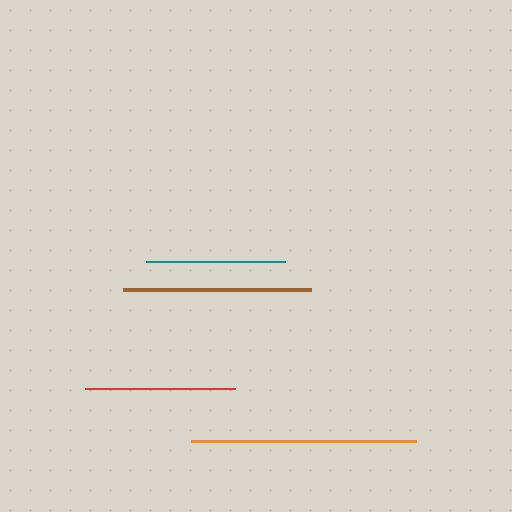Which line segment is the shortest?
The teal line is the shortest at approximately 140 pixels.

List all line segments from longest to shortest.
From longest to shortest: orange, brown, red, teal.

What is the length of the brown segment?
The brown segment is approximately 189 pixels long.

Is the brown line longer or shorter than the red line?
The brown line is longer than the red line.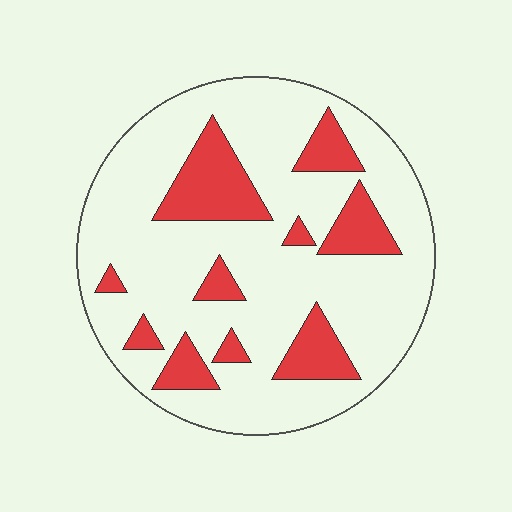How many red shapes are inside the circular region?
10.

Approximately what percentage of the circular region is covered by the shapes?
Approximately 20%.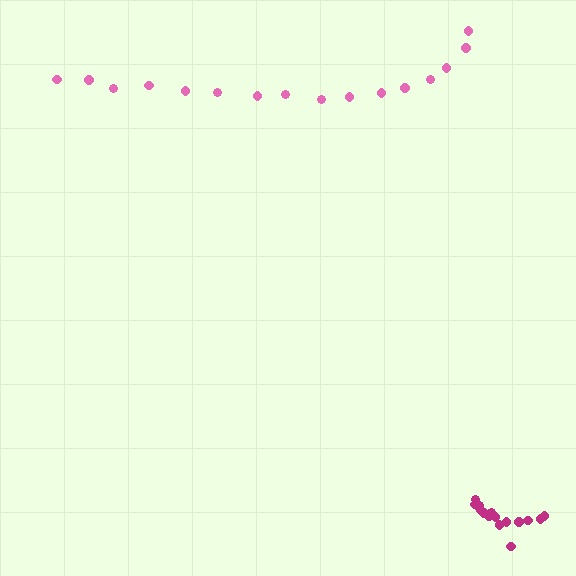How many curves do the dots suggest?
There are 2 distinct paths.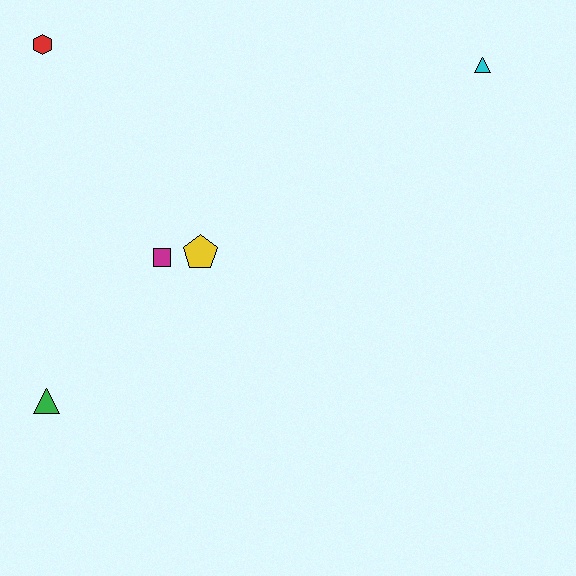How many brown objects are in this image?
There are no brown objects.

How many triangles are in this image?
There are 2 triangles.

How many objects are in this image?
There are 5 objects.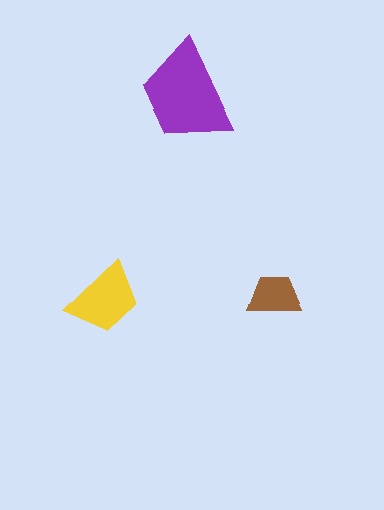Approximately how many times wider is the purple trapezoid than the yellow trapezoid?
About 1.5 times wider.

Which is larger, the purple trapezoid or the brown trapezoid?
The purple one.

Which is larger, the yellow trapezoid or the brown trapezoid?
The yellow one.